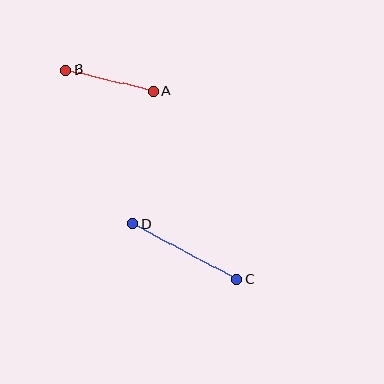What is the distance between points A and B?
The distance is approximately 90 pixels.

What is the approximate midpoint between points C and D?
The midpoint is at approximately (185, 252) pixels.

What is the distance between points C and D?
The distance is approximately 118 pixels.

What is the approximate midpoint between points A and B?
The midpoint is at approximately (109, 81) pixels.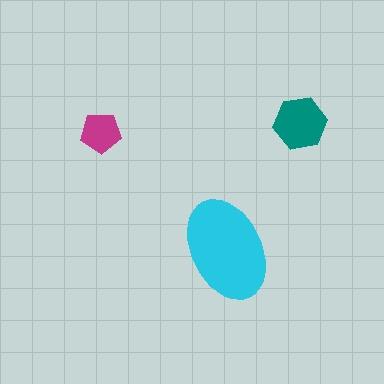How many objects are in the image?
There are 3 objects in the image.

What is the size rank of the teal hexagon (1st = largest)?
2nd.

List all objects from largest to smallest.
The cyan ellipse, the teal hexagon, the magenta pentagon.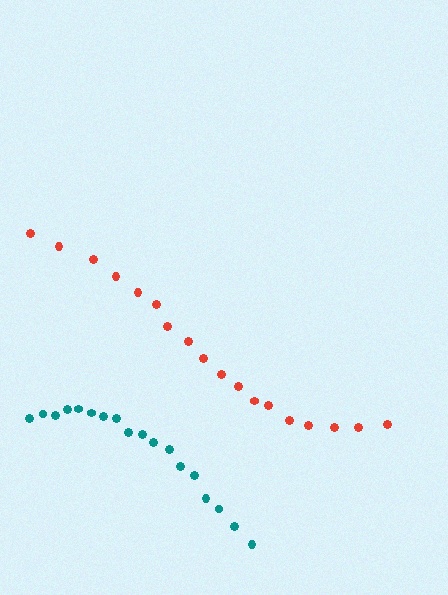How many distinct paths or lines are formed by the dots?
There are 2 distinct paths.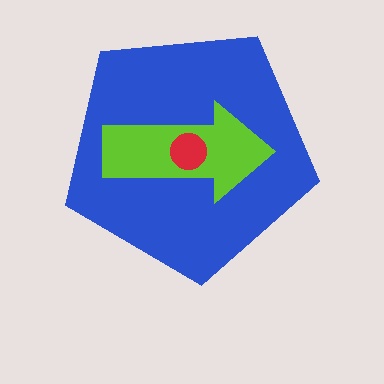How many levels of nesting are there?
3.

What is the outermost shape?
The blue pentagon.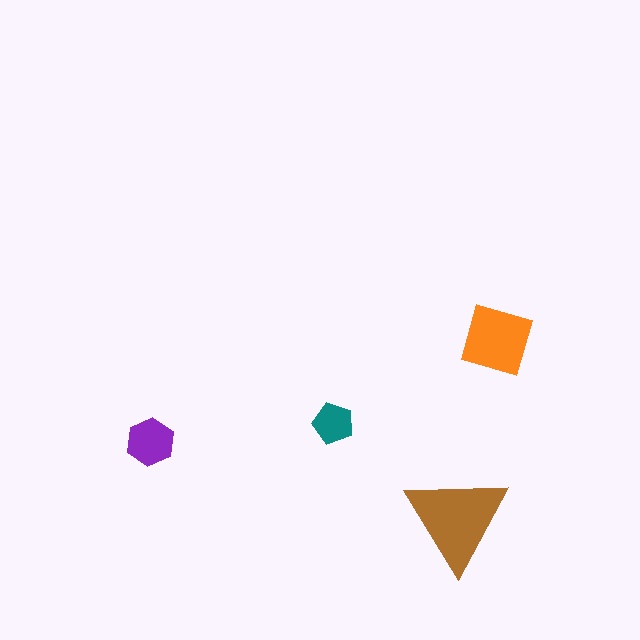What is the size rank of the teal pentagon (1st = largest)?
4th.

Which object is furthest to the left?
The purple hexagon is leftmost.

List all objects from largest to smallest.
The brown triangle, the orange diamond, the purple hexagon, the teal pentagon.